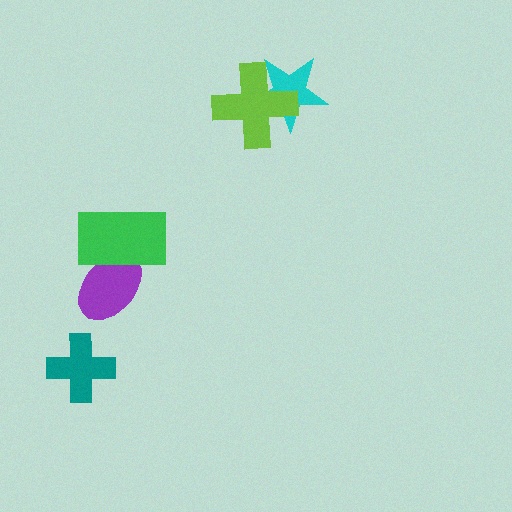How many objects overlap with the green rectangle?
1 object overlaps with the green rectangle.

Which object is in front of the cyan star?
The lime cross is in front of the cyan star.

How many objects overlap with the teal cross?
0 objects overlap with the teal cross.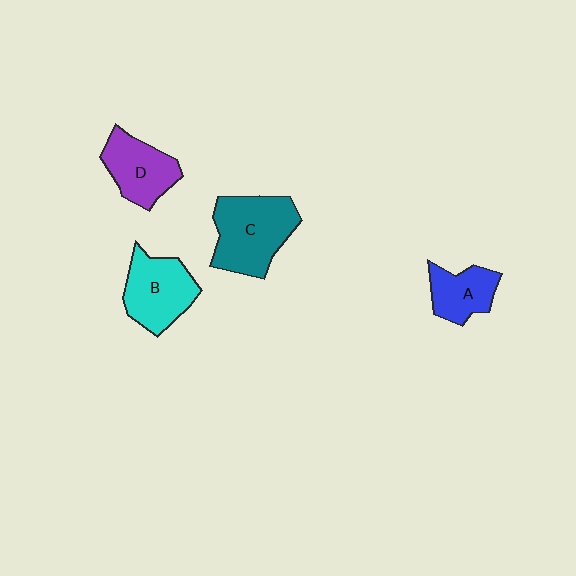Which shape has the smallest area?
Shape A (blue).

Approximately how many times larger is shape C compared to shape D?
Approximately 1.4 times.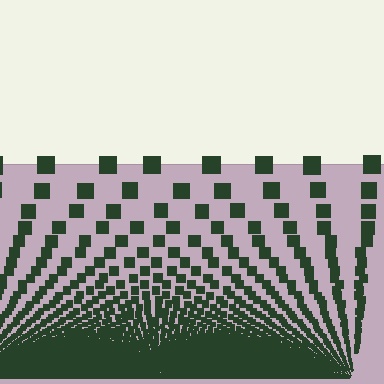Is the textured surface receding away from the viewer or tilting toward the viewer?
The surface appears to tilt toward the viewer. Texture elements get larger and sparser toward the top.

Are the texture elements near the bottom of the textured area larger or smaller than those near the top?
Smaller. The gradient is inverted — elements near the bottom are smaller and denser.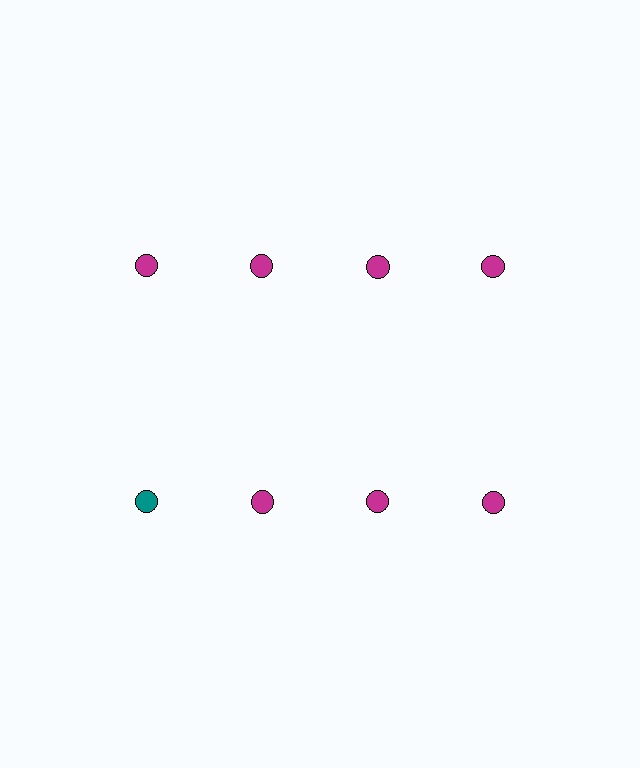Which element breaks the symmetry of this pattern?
The teal circle in the second row, leftmost column breaks the symmetry. All other shapes are magenta circles.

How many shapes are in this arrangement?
There are 8 shapes arranged in a grid pattern.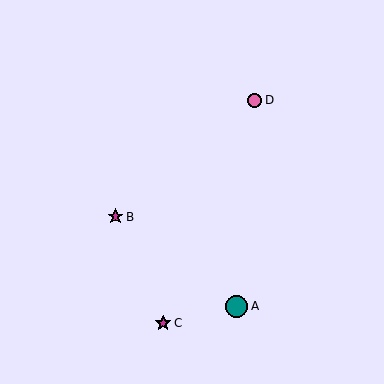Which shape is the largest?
The teal circle (labeled A) is the largest.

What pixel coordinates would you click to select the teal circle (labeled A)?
Click at (237, 306) to select the teal circle A.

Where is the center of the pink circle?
The center of the pink circle is at (255, 100).